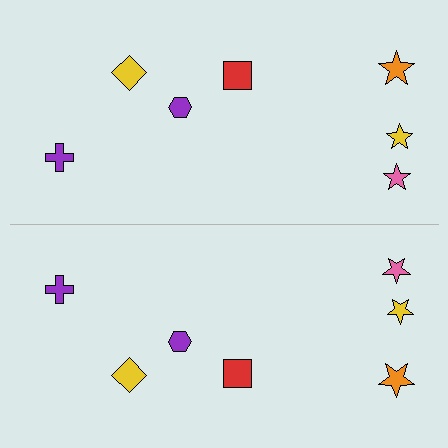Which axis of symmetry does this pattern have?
The pattern has a horizontal axis of symmetry running through the center of the image.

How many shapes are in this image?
There are 14 shapes in this image.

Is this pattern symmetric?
Yes, this pattern has bilateral (reflection) symmetry.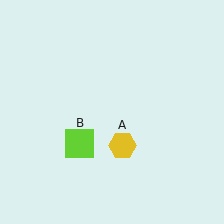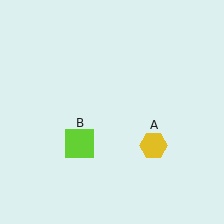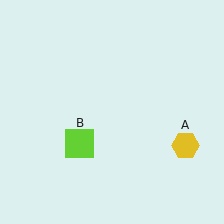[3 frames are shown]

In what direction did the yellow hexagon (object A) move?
The yellow hexagon (object A) moved right.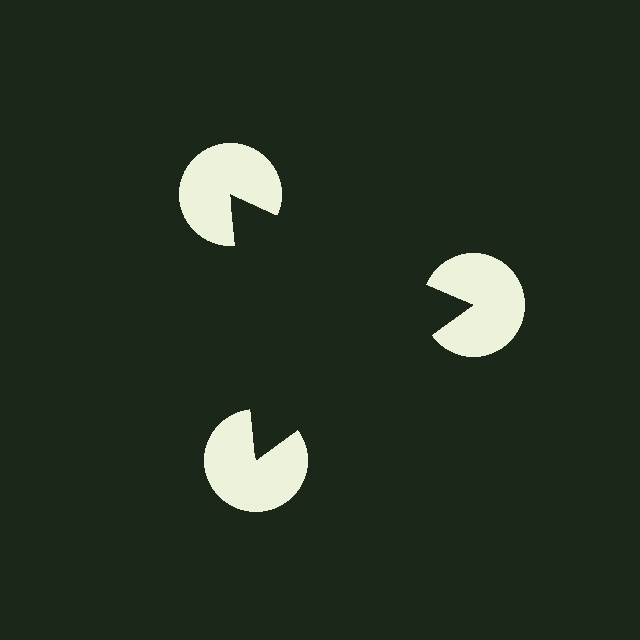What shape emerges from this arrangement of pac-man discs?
An illusory triangle — its edges are inferred from the aligned wedge cuts in the pac-man discs, not physically drawn.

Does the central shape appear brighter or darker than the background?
It typically appears slightly darker than the background, even though no actual brightness change is drawn.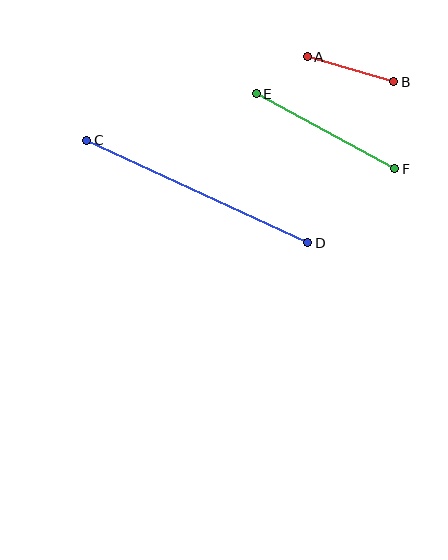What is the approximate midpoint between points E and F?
The midpoint is at approximately (326, 131) pixels.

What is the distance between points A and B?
The distance is approximately 90 pixels.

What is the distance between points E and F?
The distance is approximately 157 pixels.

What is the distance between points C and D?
The distance is approximately 243 pixels.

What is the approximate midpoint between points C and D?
The midpoint is at approximately (197, 192) pixels.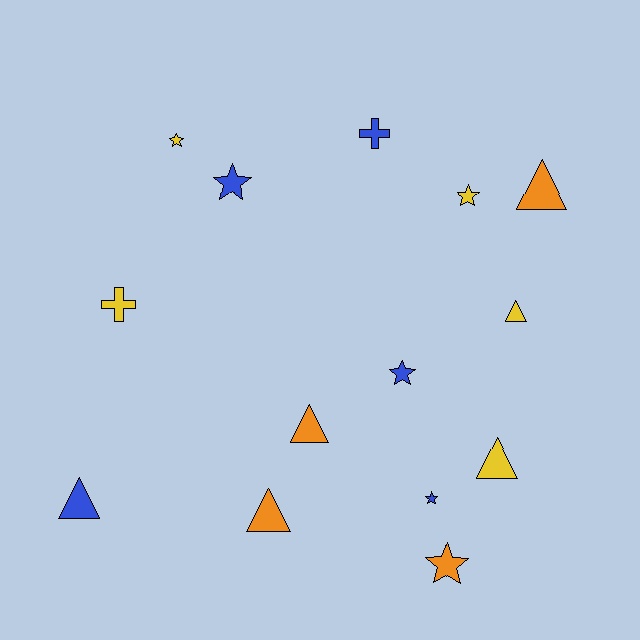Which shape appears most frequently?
Triangle, with 6 objects.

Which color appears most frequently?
Yellow, with 5 objects.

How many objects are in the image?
There are 14 objects.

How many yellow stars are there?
There are 2 yellow stars.